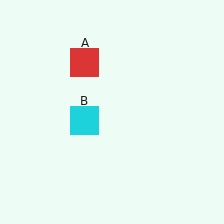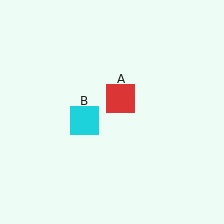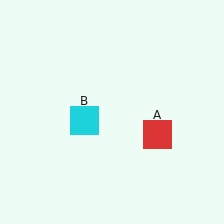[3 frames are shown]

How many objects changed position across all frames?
1 object changed position: red square (object A).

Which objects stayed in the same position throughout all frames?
Cyan square (object B) remained stationary.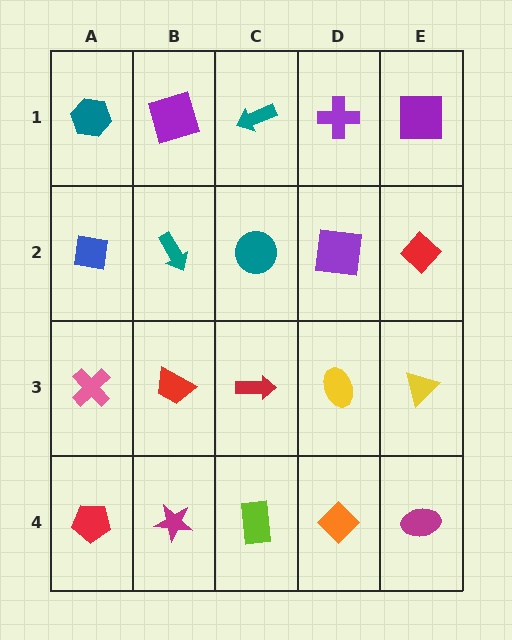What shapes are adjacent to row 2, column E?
A purple square (row 1, column E), a yellow triangle (row 3, column E), a purple square (row 2, column D).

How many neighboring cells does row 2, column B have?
4.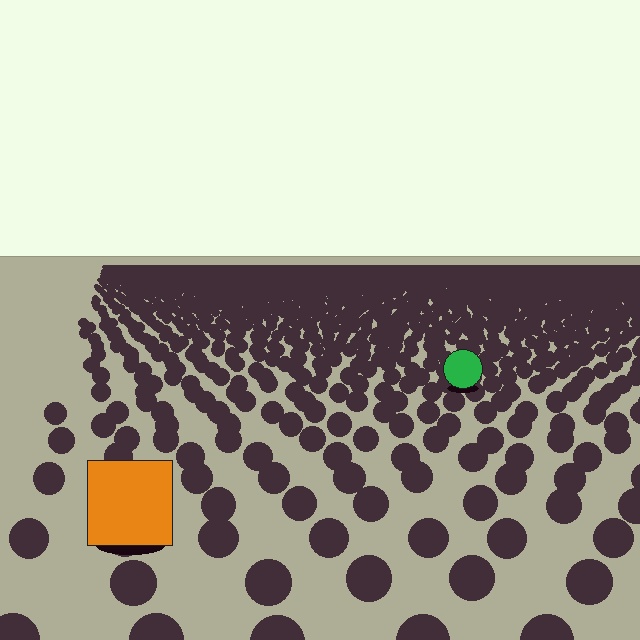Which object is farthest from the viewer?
The green circle is farthest from the viewer. It appears smaller and the ground texture around it is denser.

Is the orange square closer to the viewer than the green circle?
Yes. The orange square is closer — you can tell from the texture gradient: the ground texture is coarser near it.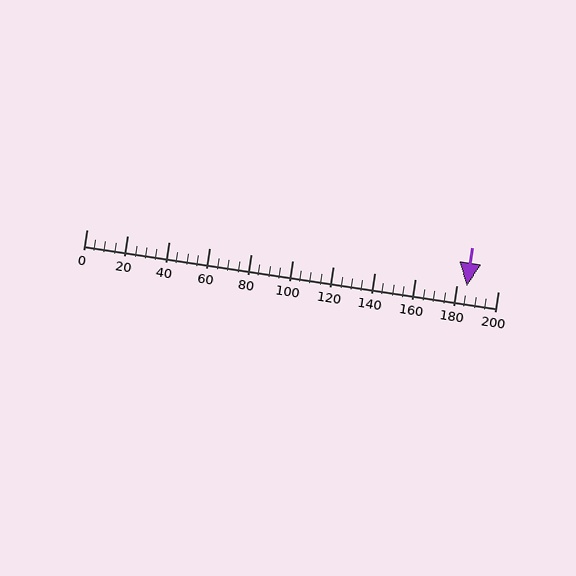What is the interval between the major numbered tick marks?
The major tick marks are spaced 20 units apart.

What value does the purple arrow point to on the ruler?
The purple arrow points to approximately 185.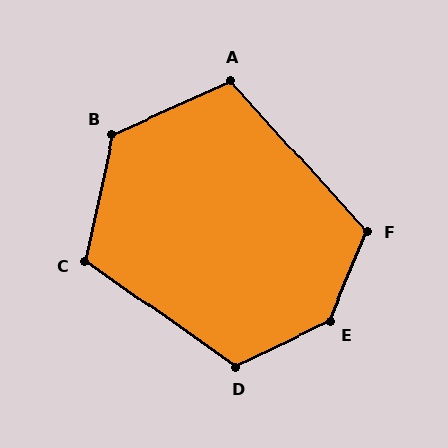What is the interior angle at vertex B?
Approximately 126 degrees (obtuse).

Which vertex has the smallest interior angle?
A, at approximately 108 degrees.